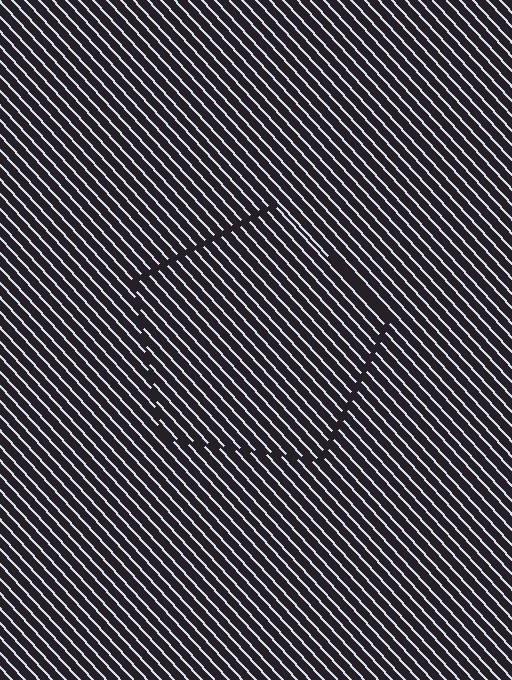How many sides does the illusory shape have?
5 sides — the line-ends trace a pentagon.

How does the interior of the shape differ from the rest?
The interior of the shape contains the same grating, shifted by half a period — the contour is defined by the phase discontinuity where line-ends from the inner and outer gratings abut.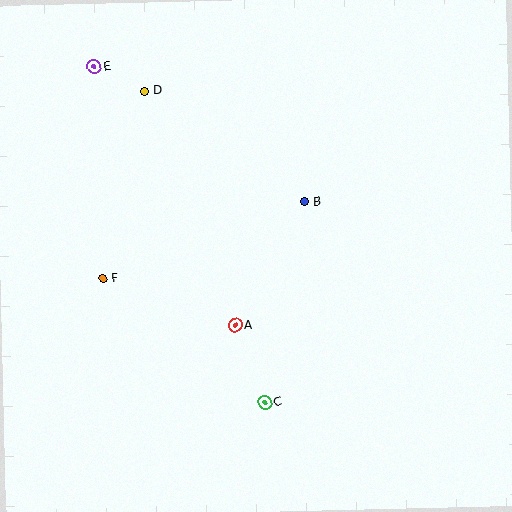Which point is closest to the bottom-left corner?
Point F is closest to the bottom-left corner.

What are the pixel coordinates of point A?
Point A is at (235, 325).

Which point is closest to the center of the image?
Point A at (235, 325) is closest to the center.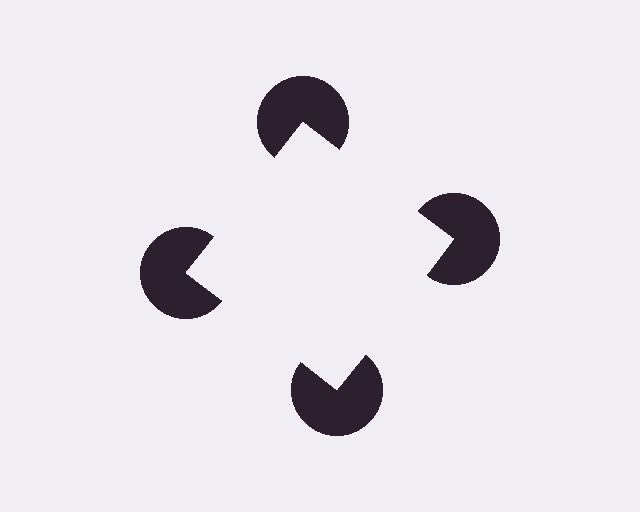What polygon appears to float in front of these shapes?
An illusory square — its edges are inferred from the aligned wedge cuts in the pac-man discs, not physically drawn.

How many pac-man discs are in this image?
There are 4 — one at each vertex of the illusory square.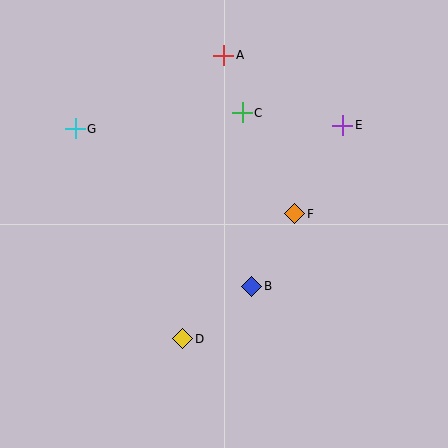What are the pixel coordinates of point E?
Point E is at (343, 125).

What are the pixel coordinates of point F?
Point F is at (295, 214).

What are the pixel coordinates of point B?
Point B is at (251, 286).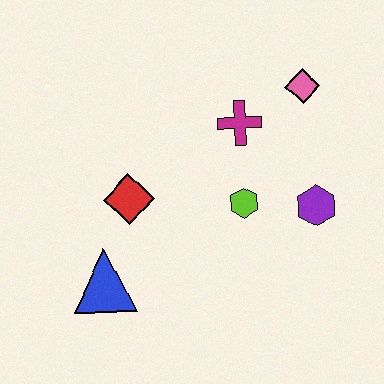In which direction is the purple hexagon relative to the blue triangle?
The purple hexagon is to the right of the blue triangle.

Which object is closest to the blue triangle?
The red diamond is closest to the blue triangle.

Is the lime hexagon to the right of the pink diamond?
No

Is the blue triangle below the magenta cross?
Yes